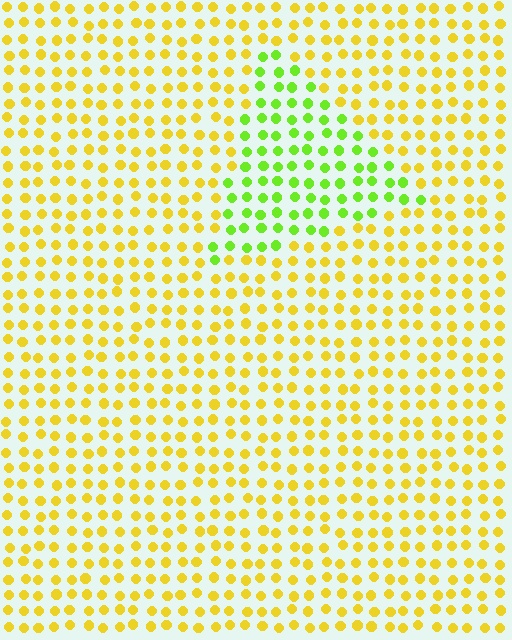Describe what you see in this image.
The image is filled with small yellow elements in a uniform arrangement. A triangle-shaped region is visible where the elements are tinted to a slightly different hue, forming a subtle color boundary.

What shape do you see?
I see a triangle.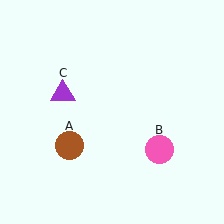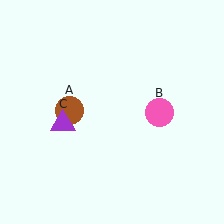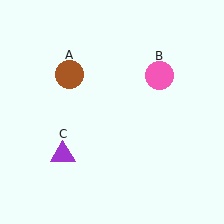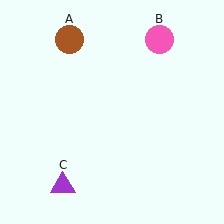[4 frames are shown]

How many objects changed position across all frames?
3 objects changed position: brown circle (object A), pink circle (object B), purple triangle (object C).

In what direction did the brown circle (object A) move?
The brown circle (object A) moved up.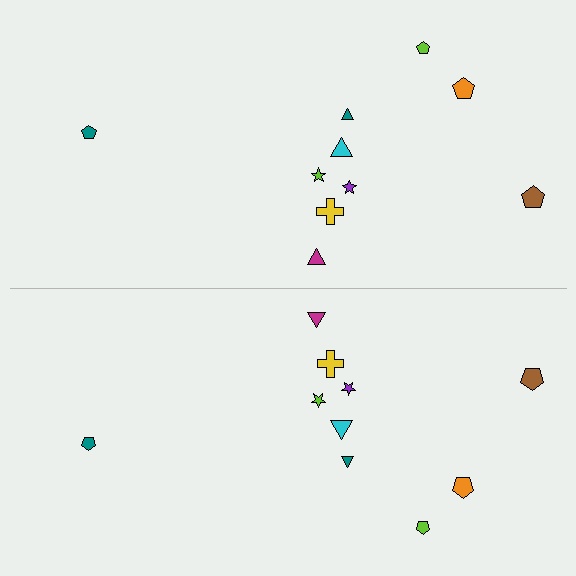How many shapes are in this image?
There are 20 shapes in this image.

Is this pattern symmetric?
Yes, this pattern has bilateral (reflection) symmetry.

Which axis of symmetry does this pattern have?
The pattern has a horizontal axis of symmetry running through the center of the image.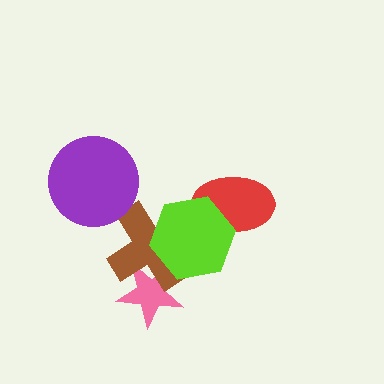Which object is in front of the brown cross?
The lime hexagon is in front of the brown cross.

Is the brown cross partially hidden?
Yes, it is partially covered by another shape.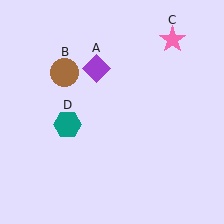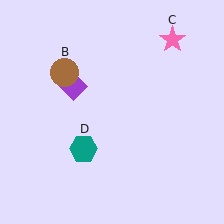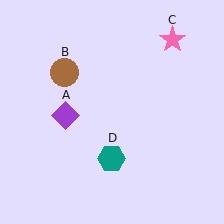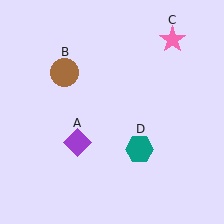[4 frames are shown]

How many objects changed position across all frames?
2 objects changed position: purple diamond (object A), teal hexagon (object D).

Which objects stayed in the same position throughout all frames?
Brown circle (object B) and pink star (object C) remained stationary.